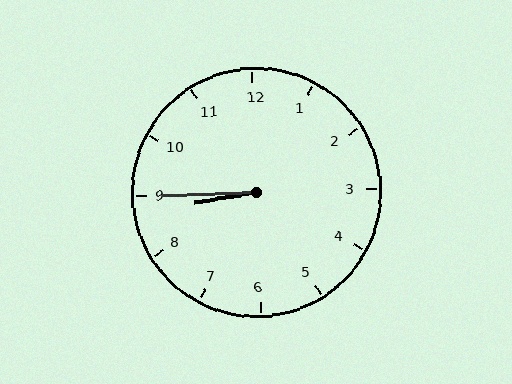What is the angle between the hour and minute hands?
Approximately 8 degrees.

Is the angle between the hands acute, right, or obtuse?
It is acute.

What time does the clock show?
8:45.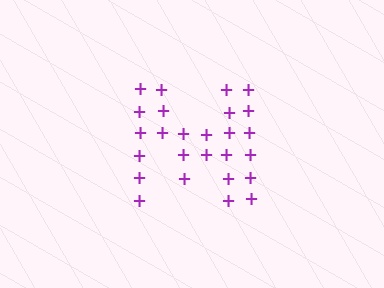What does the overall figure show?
The overall figure shows the letter M.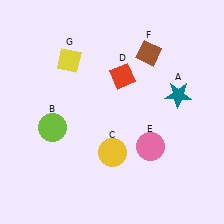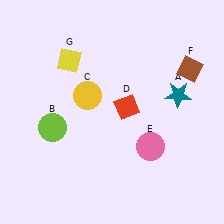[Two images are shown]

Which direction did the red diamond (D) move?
The red diamond (D) moved down.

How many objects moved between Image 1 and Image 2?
3 objects moved between the two images.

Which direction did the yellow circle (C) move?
The yellow circle (C) moved up.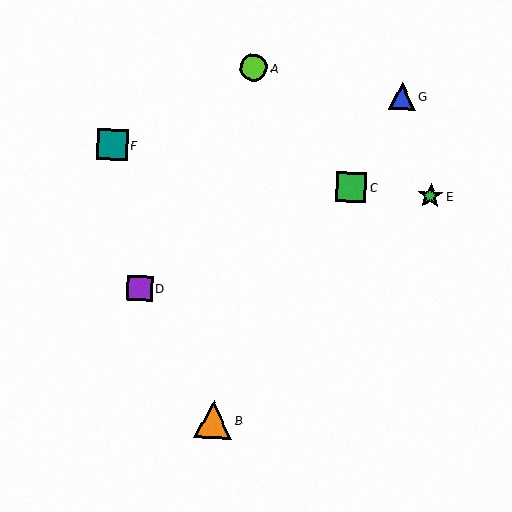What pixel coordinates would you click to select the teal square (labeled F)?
Click at (112, 144) to select the teal square F.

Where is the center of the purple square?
The center of the purple square is at (140, 288).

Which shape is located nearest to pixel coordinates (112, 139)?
The teal square (labeled F) at (112, 144) is nearest to that location.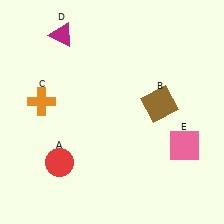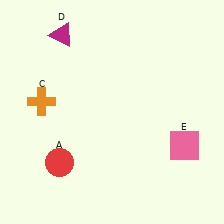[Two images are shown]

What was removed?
The brown square (B) was removed in Image 2.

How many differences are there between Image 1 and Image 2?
There is 1 difference between the two images.